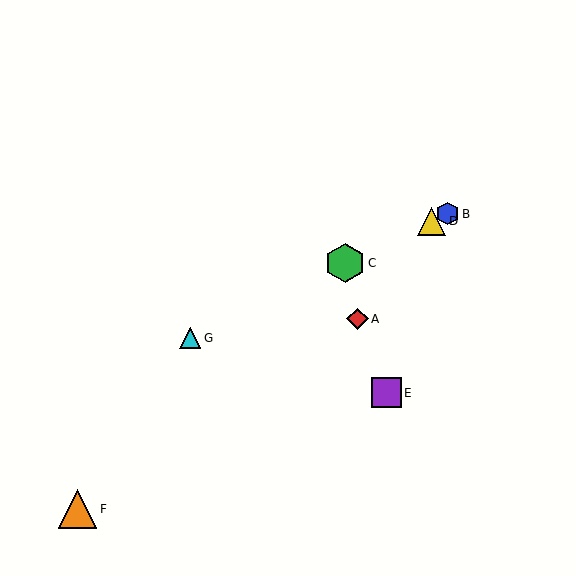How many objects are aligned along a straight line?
4 objects (B, C, D, G) are aligned along a straight line.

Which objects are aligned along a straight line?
Objects B, C, D, G are aligned along a straight line.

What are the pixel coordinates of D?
Object D is at (432, 221).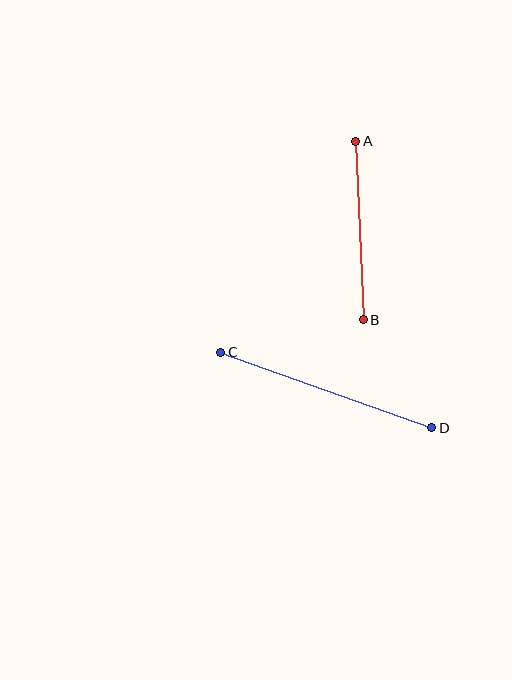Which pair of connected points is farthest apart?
Points C and D are farthest apart.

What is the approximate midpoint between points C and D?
The midpoint is at approximately (326, 390) pixels.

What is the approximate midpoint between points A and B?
The midpoint is at approximately (359, 231) pixels.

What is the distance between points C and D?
The distance is approximately 224 pixels.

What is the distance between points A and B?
The distance is approximately 178 pixels.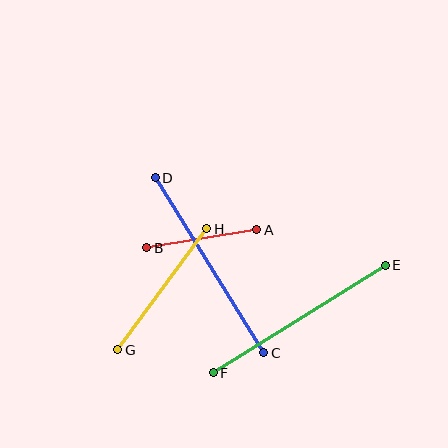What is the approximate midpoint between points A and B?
The midpoint is at approximately (202, 239) pixels.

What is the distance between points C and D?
The distance is approximately 206 pixels.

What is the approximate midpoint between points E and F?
The midpoint is at approximately (299, 319) pixels.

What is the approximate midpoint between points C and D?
The midpoint is at approximately (209, 265) pixels.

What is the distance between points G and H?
The distance is approximately 150 pixels.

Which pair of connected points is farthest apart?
Points C and D are farthest apart.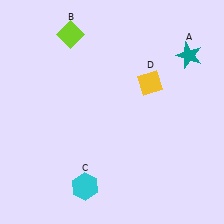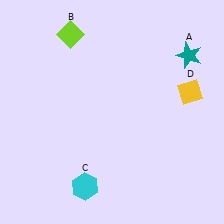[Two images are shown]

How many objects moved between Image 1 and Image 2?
1 object moved between the two images.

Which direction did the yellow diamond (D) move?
The yellow diamond (D) moved right.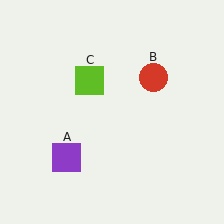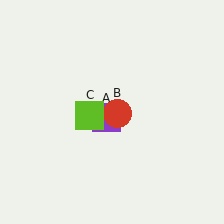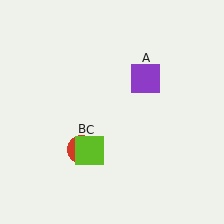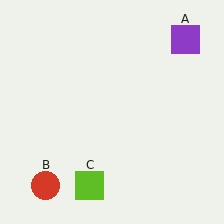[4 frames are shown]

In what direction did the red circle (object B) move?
The red circle (object B) moved down and to the left.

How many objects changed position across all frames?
3 objects changed position: purple square (object A), red circle (object B), lime square (object C).